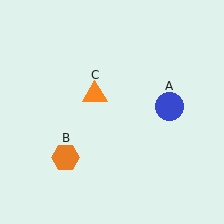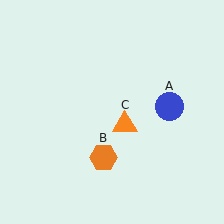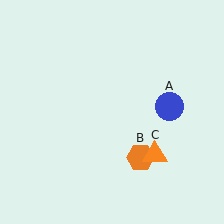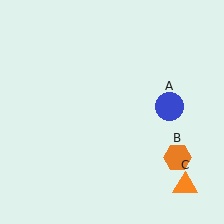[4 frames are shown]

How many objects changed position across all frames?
2 objects changed position: orange hexagon (object B), orange triangle (object C).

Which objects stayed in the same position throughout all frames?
Blue circle (object A) remained stationary.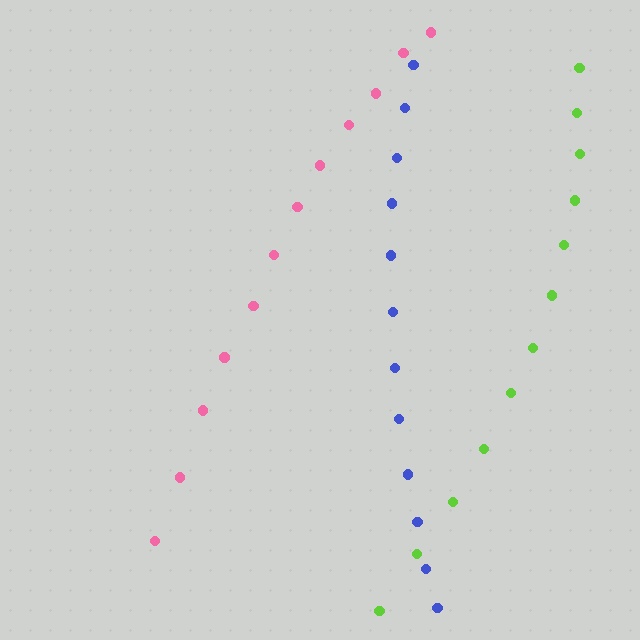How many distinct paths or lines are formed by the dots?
There are 3 distinct paths.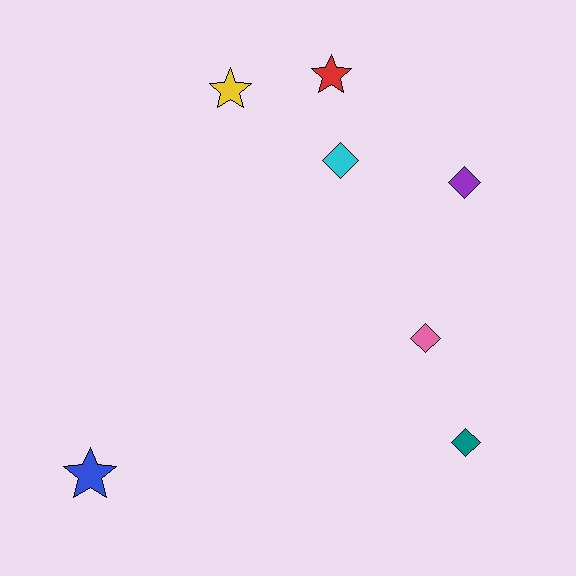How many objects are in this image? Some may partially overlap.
There are 7 objects.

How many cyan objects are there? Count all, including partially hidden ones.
There is 1 cyan object.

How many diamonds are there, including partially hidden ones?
There are 4 diamonds.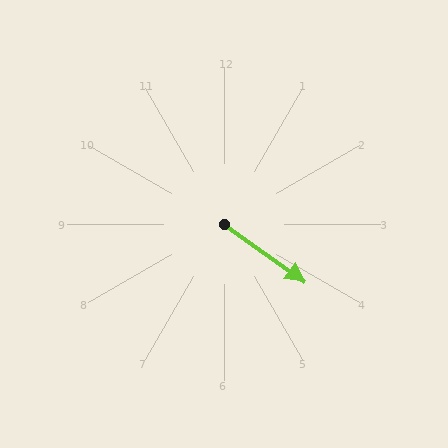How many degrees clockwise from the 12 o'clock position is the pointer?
Approximately 126 degrees.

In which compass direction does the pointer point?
Southeast.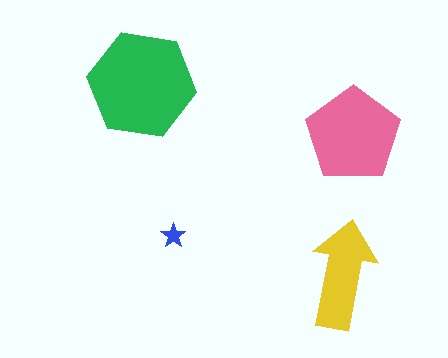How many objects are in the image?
There are 4 objects in the image.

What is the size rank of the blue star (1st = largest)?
4th.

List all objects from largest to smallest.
The green hexagon, the pink pentagon, the yellow arrow, the blue star.